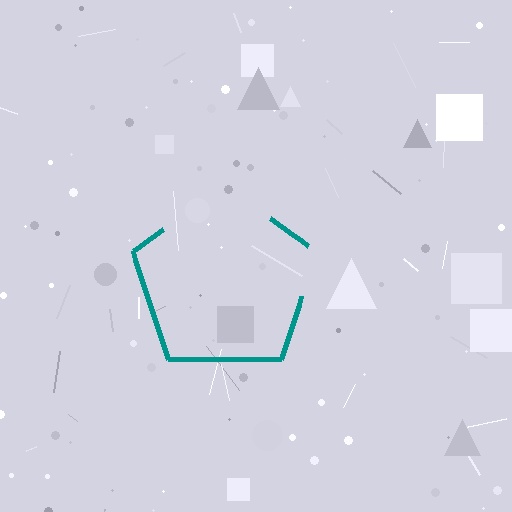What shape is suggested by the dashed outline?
The dashed outline suggests a pentagon.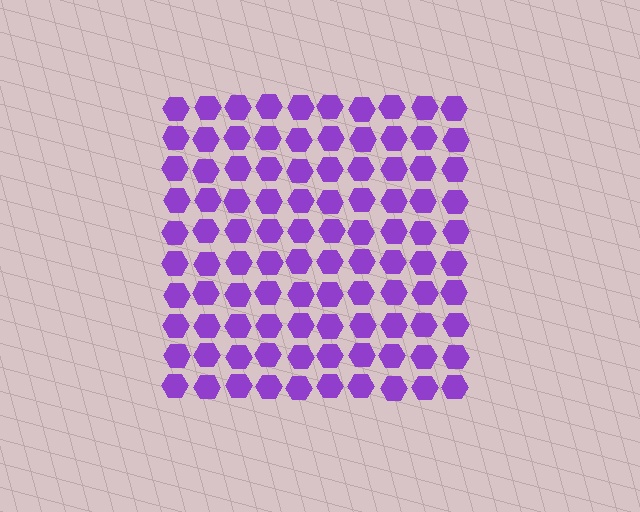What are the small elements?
The small elements are hexagons.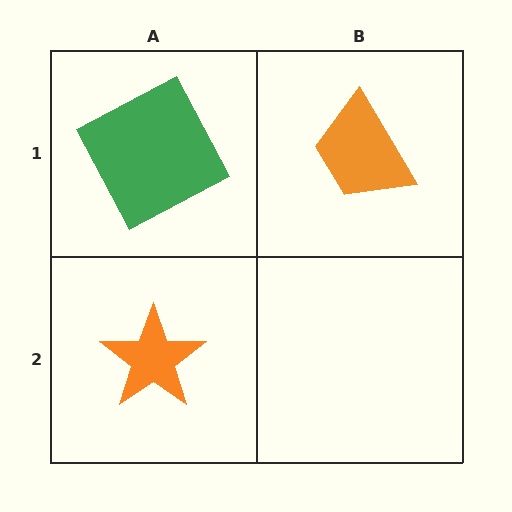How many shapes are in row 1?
2 shapes.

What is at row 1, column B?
An orange trapezoid.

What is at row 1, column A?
A green square.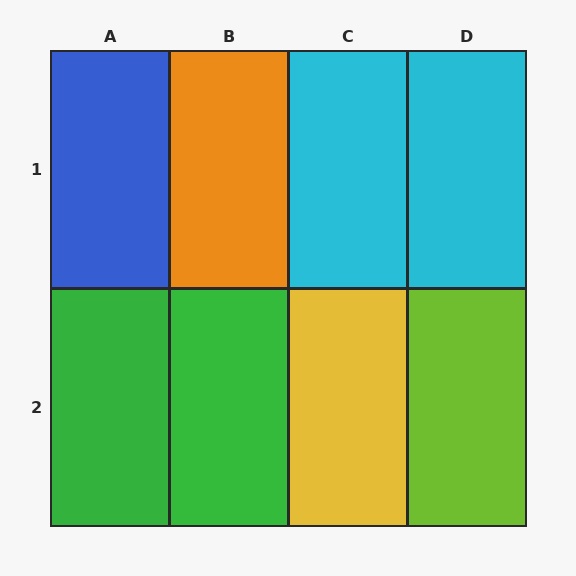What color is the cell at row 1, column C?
Cyan.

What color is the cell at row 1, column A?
Blue.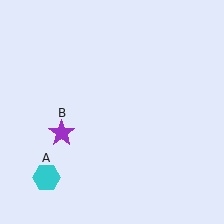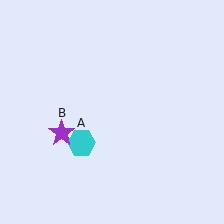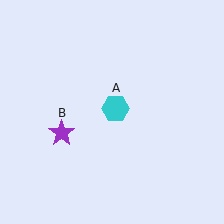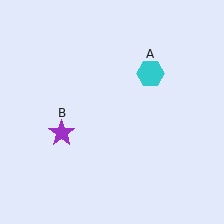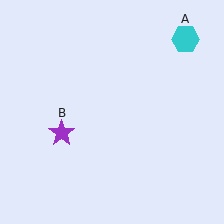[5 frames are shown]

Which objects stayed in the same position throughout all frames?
Purple star (object B) remained stationary.